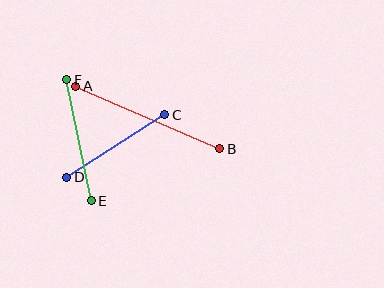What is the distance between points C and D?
The distance is approximately 116 pixels.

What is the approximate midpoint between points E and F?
The midpoint is at approximately (79, 140) pixels.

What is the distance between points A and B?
The distance is approximately 157 pixels.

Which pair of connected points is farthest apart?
Points A and B are farthest apart.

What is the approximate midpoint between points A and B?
The midpoint is at approximately (148, 118) pixels.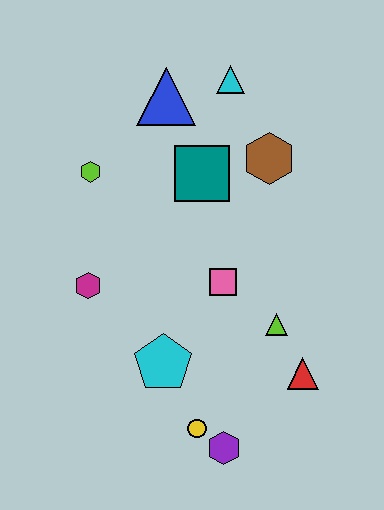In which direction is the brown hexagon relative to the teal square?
The brown hexagon is to the right of the teal square.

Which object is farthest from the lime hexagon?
The purple hexagon is farthest from the lime hexagon.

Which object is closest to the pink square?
The lime triangle is closest to the pink square.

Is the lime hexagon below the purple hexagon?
No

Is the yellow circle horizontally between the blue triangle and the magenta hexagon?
No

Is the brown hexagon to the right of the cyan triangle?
Yes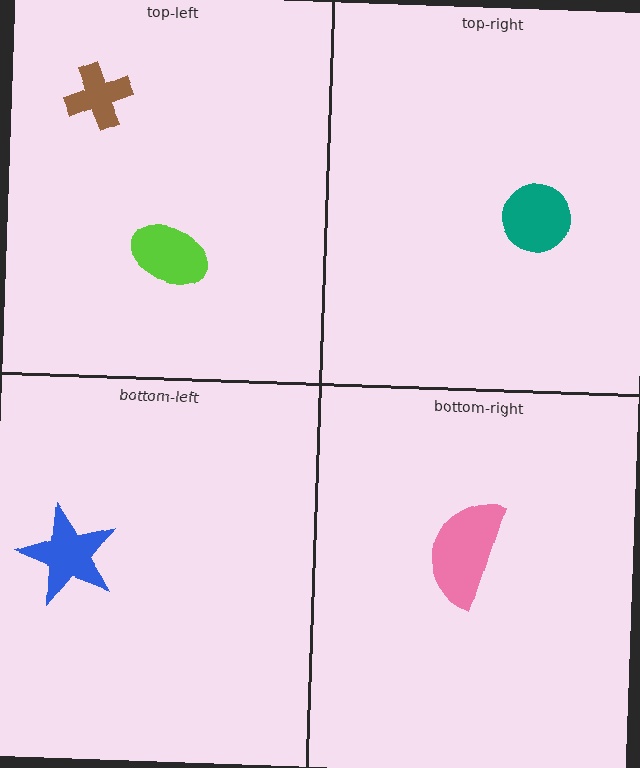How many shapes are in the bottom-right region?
1.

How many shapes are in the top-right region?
1.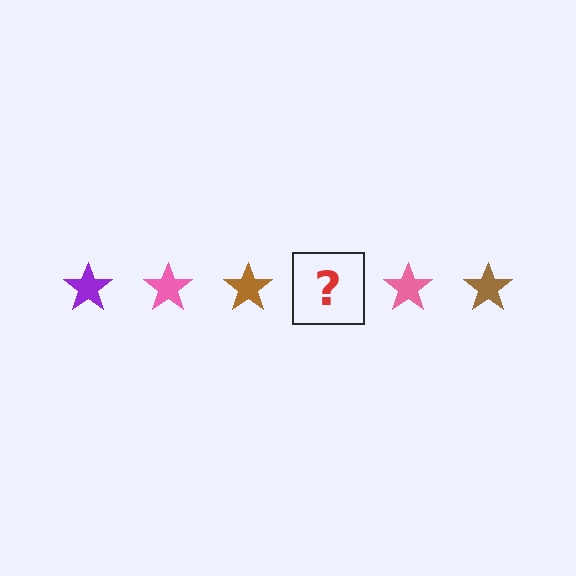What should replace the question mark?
The question mark should be replaced with a purple star.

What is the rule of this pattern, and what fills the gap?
The rule is that the pattern cycles through purple, pink, brown stars. The gap should be filled with a purple star.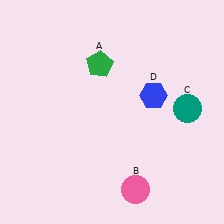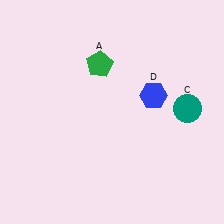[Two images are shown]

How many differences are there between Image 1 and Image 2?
There is 1 difference between the two images.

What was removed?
The pink circle (B) was removed in Image 2.